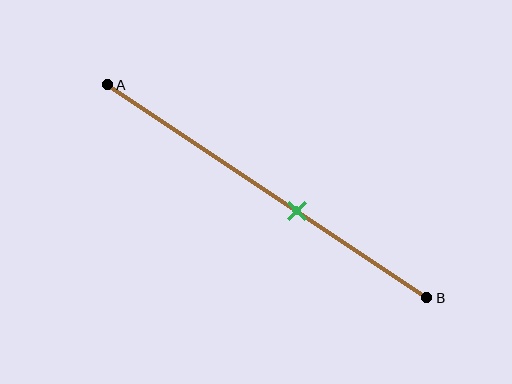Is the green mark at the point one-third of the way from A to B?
No, the mark is at about 60% from A, not at the 33% one-third point.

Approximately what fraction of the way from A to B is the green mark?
The green mark is approximately 60% of the way from A to B.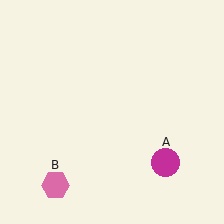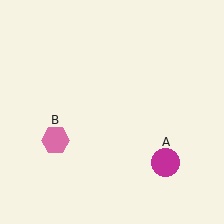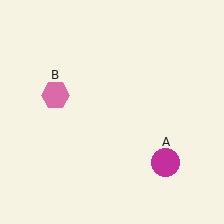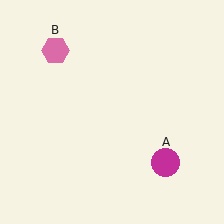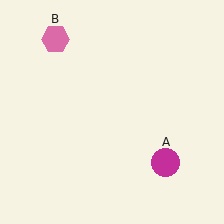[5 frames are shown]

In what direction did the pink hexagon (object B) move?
The pink hexagon (object B) moved up.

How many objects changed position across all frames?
1 object changed position: pink hexagon (object B).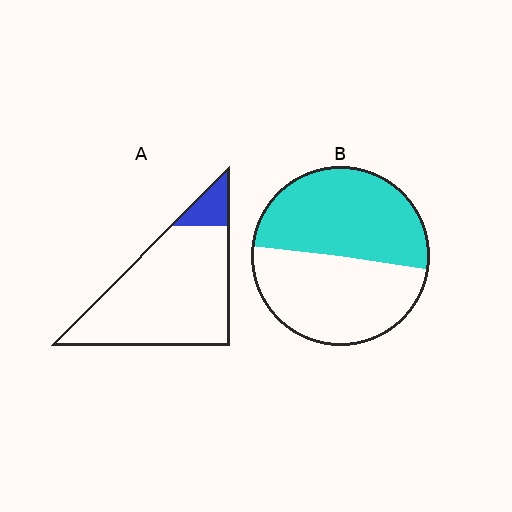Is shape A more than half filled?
No.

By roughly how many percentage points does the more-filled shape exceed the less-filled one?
By roughly 40 percentage points (B over A).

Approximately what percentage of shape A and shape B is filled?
A is approximately 10% and B is approximately 50%.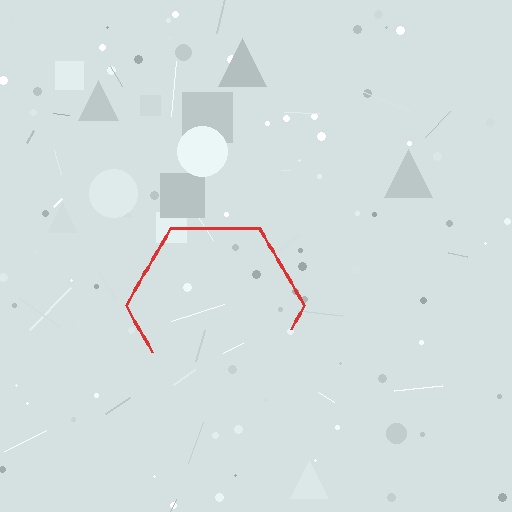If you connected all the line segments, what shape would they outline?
They would outline a hexagon.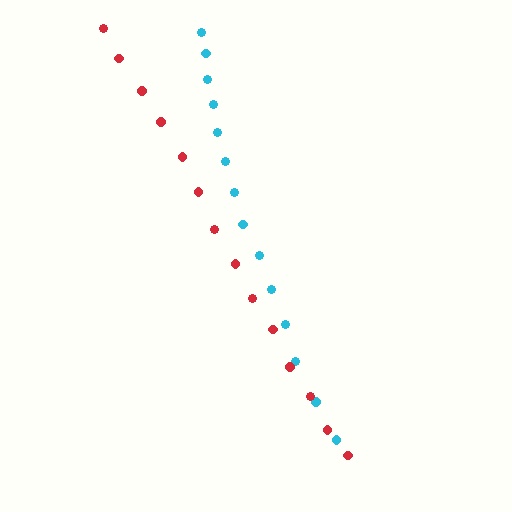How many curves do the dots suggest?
There are 2 distinct paths.